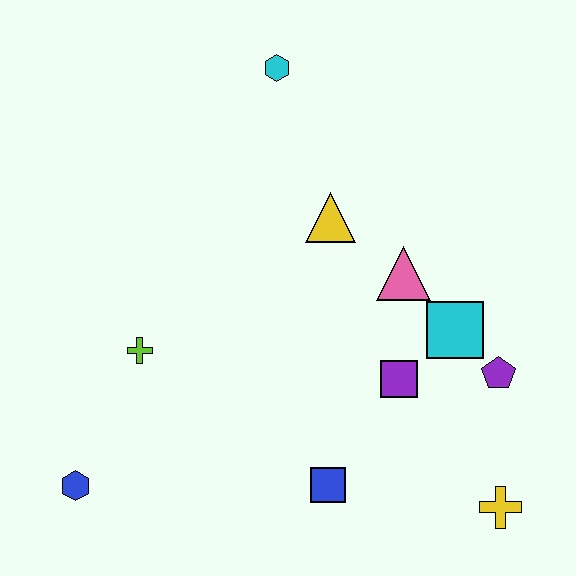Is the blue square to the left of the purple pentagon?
Yes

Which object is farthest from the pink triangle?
The blue hexagon is farthest from the pink triangle.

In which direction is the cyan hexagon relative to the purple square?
The cyan hexagon is above the purple square.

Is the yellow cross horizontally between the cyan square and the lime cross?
No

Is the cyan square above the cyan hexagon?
No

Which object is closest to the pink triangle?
The cyan square is closest to the pink triangle.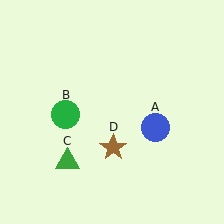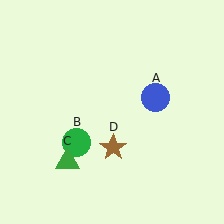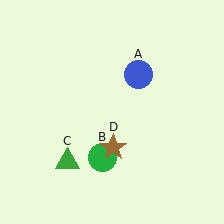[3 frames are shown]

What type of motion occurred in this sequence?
The blue circle (object A), green circle (object B) rotated counterclockwise around the center of the scene.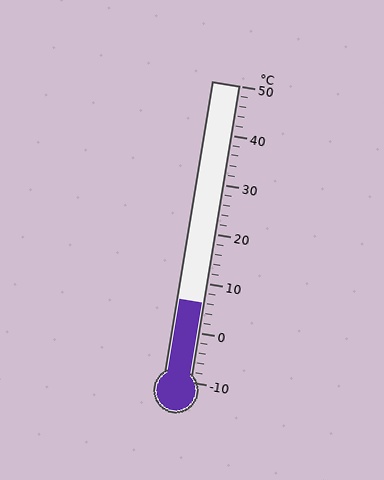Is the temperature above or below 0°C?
The temperature is above 0°C.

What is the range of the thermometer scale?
The thermometer scale ranges from -10°C to 50°C.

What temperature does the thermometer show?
The thermometer shows approximately 6°C.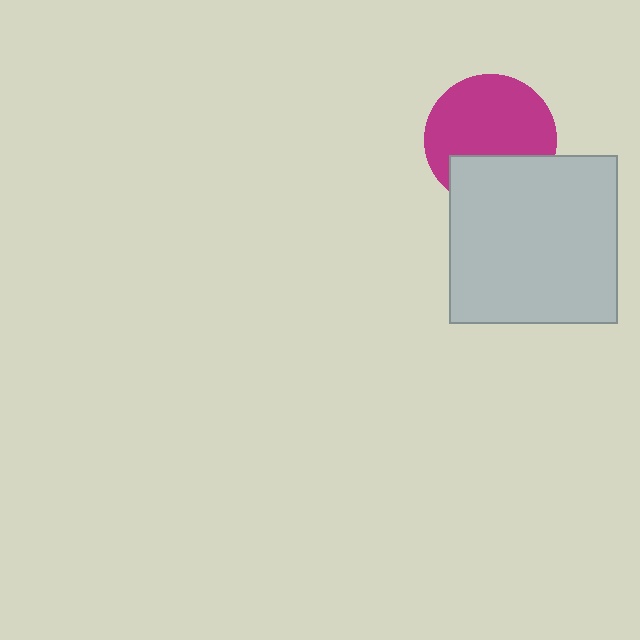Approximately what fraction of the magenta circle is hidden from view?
Roughly 31% of the magenta circle is hidden behind the light gray square.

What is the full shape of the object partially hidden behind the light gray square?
The partially hidden object is a magenta circle.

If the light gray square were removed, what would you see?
You would see the complete magenta circle.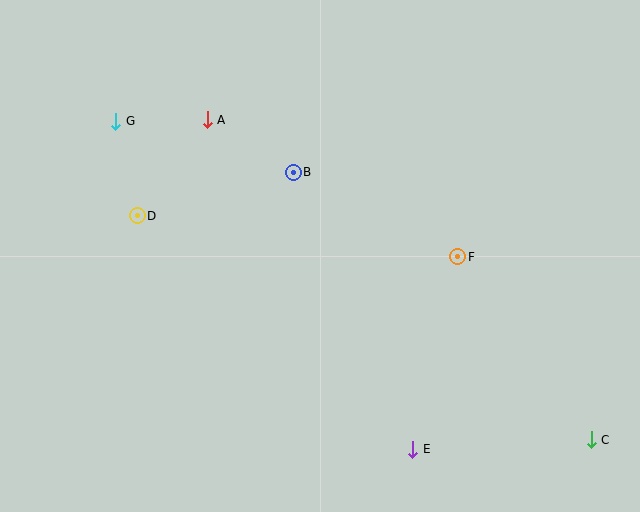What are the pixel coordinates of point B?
Point B is at (293, 172).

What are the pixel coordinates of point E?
Point E is at (413, 449).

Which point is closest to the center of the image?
Point B at (293, 172) is closest to the center.